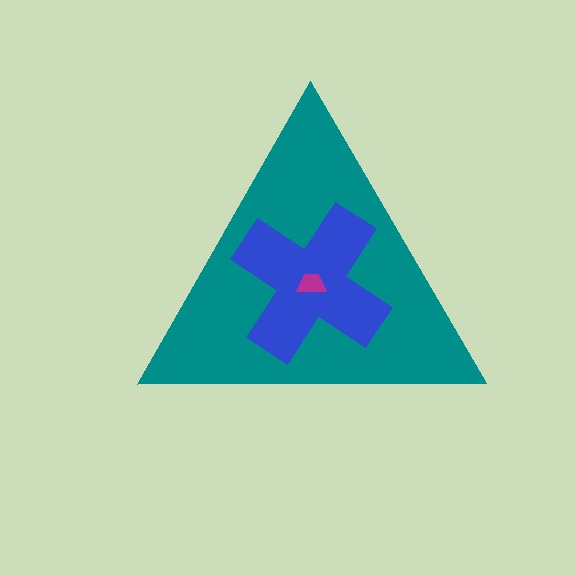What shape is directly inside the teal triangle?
The blue cross.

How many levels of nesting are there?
3.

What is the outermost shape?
The teal triangle.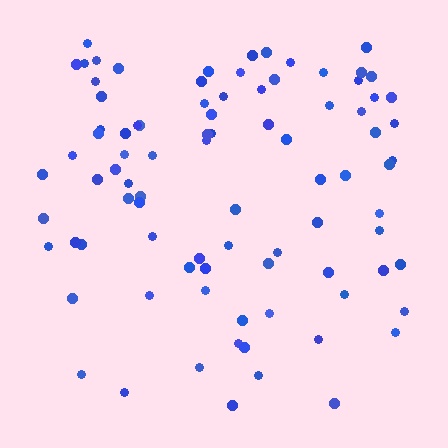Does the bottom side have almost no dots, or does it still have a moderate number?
Still a moderate number, just noticeably fewer than the top.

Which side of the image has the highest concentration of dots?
The top.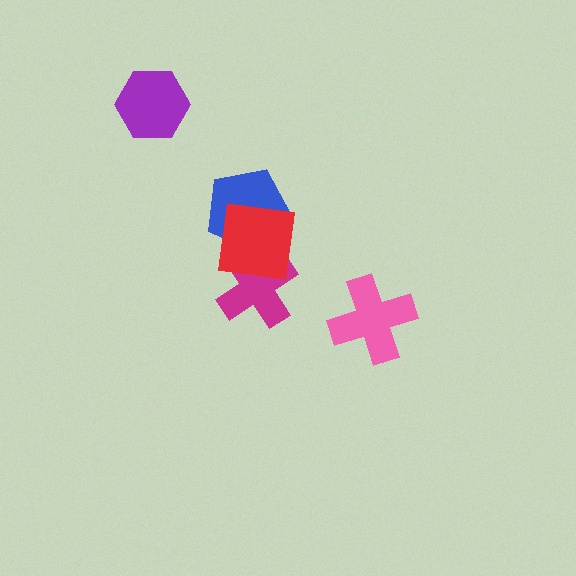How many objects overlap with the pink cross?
0 objects overlap with the pink cross.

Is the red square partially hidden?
No, no other shape covers it.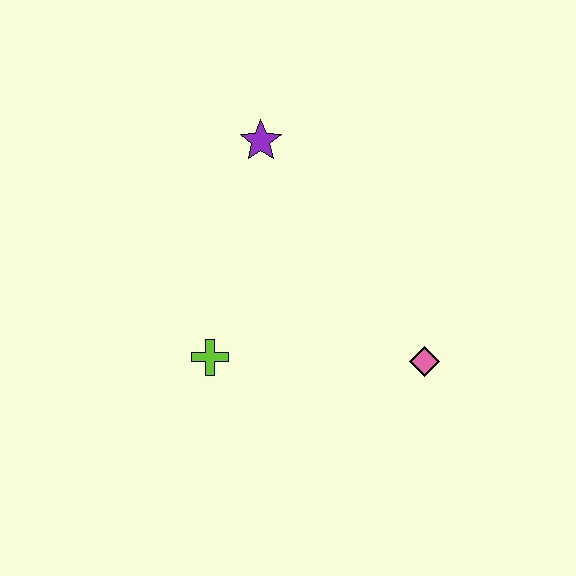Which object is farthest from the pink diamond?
The purple star is farthest from the pink diamond.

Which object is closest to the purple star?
The lime cross is closest to the purple star.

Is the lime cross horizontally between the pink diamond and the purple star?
No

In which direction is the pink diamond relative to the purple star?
The pink diamond is below the purple star.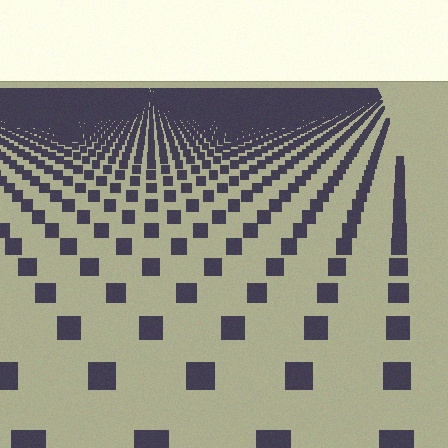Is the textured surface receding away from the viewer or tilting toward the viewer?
The surface is receding away from the viewer. Texture elements get smaller and denser toward the top.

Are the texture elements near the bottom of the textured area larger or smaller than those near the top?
Larger. Near the bottom, elements are closer to the viewer and appear at a bigger on-screen size.